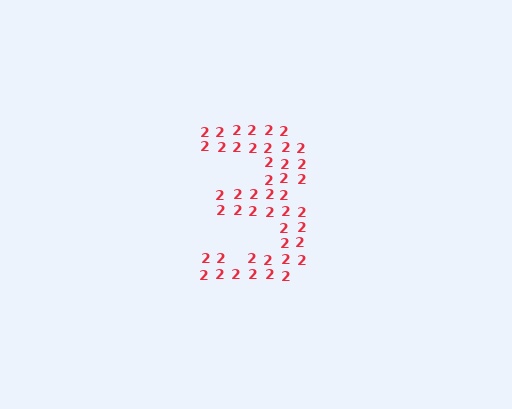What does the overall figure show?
The overall figure shows the digit 3.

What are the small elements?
The small elements are digit 2's.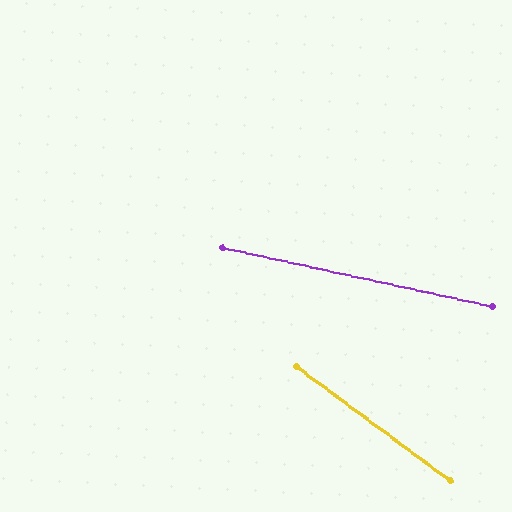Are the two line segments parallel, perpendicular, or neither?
Neither parallel nor perpendicular — they differ by about 24°.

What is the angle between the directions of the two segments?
Approximately 24 degrees.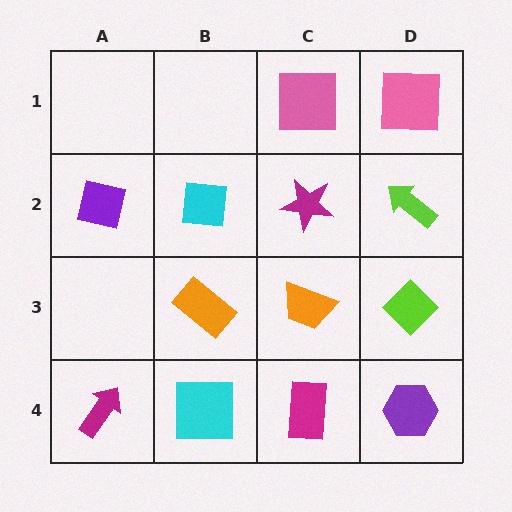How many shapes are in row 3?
3 shapes.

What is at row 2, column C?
A magenta star.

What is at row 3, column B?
An orange rectangle.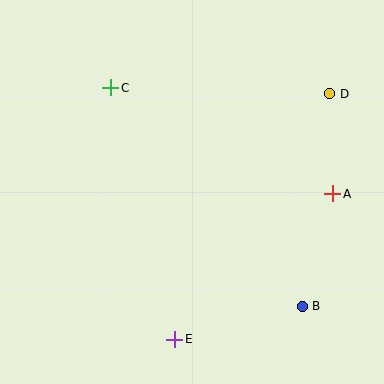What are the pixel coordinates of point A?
Point A is at (333, 194).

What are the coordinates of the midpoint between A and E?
The midpoint between A and E is at (254, 267).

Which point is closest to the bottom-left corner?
Point E is closest to the bottom-left corner.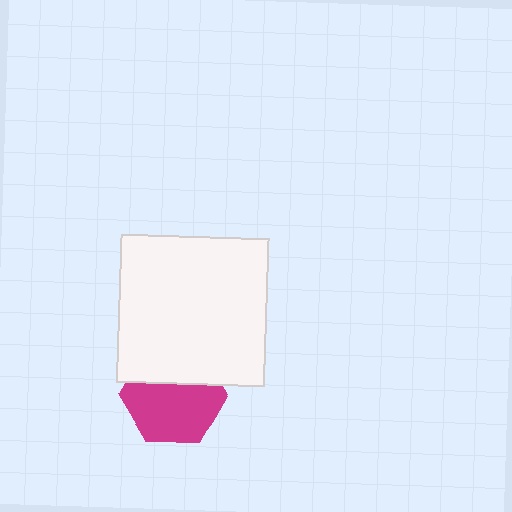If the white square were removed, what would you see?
You would see the complete magenta hexagon.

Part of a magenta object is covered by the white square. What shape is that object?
It is a hexagon.